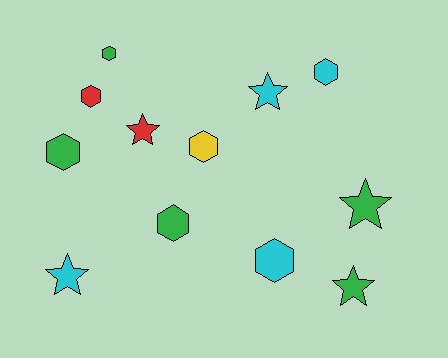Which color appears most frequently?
Green, with 5 objects.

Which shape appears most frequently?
Hexagon, with 7 objects.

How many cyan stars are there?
There are 2 cyan stars.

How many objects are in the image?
There are 12 objects.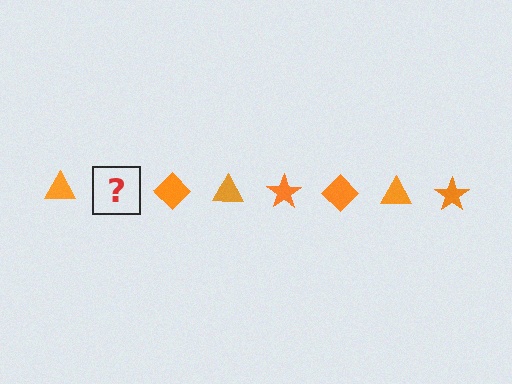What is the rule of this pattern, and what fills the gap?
The rule is that the pattern cycles through triangle, star, diamond shapes in orange. The gap should be filled with an orange star.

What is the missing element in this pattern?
The missing element is an orange star.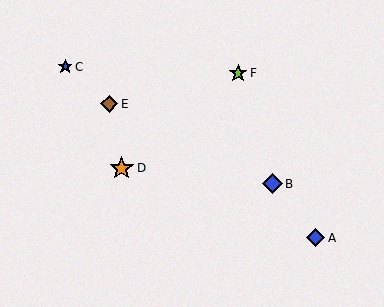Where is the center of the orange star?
The center of the orange star is at (122, 168).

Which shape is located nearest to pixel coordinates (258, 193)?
The blue diamond (labeled B) at (272, 184) is nearest to that location.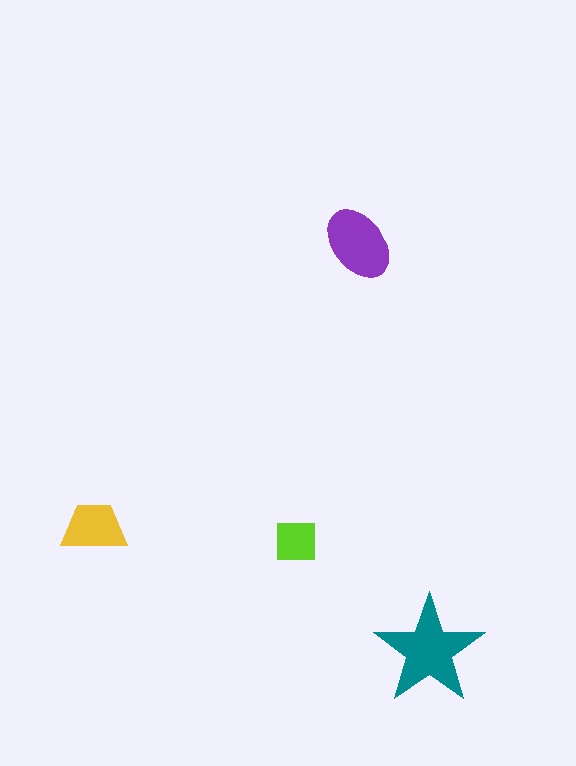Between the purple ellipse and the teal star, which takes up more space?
The teal star.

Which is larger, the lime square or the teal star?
The teal star.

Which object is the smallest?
The lime square.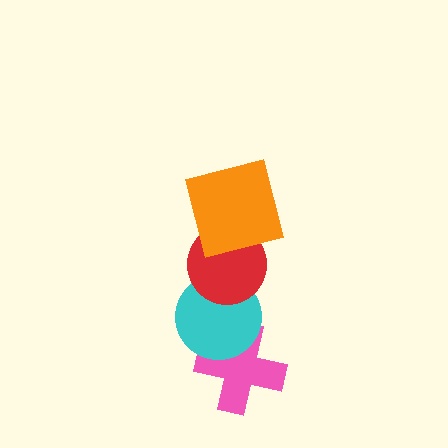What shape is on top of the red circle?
The orange square is on top of the red circle.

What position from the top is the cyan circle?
The cyan circle is 3rd from the top.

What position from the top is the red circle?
The red circle is 2nd from the top.